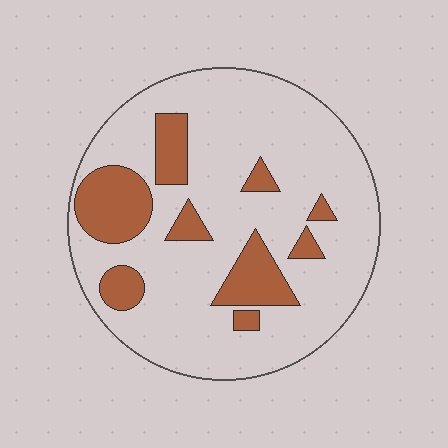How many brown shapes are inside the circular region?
9.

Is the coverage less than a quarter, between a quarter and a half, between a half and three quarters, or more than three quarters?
Less than a quarter.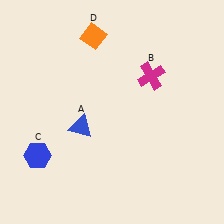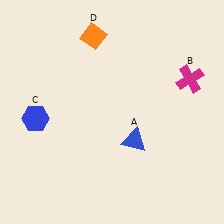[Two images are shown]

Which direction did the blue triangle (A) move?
The blue triangle (A) moved right.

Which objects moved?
The objects that moved are: the blue triangle (A), the magenta cross (B), the blue hexagon (C).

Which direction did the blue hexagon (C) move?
The blue hexagon (C) moved up.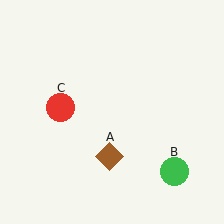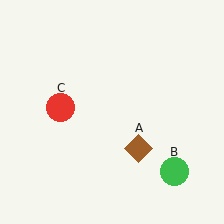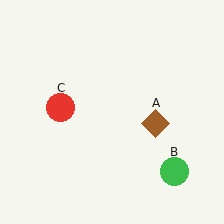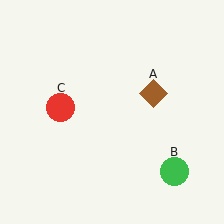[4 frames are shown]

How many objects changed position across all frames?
1 object changed position: brown diamond (object A).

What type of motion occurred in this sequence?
The brown diamond (object A) rotated counterclockwise around the center of the scene.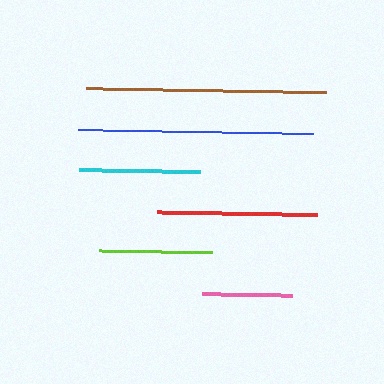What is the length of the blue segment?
The blue segment is approximately 236 pixels long.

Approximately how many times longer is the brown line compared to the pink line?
The brown line is approximately 2.7 times the length of the pink line.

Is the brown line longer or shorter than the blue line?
The brown line is longer than the blue line.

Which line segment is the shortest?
The pink line is the shortest at approximately 90 pixels.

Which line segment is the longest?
The brown line is the longest at approximately 241 pixels.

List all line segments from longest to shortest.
From longest to shortest: brown, blue, red, cyan, lime, pink.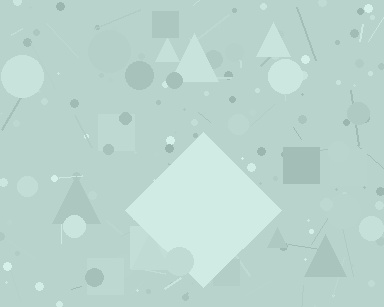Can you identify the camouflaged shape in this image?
The camouflaged shape is a diamond.